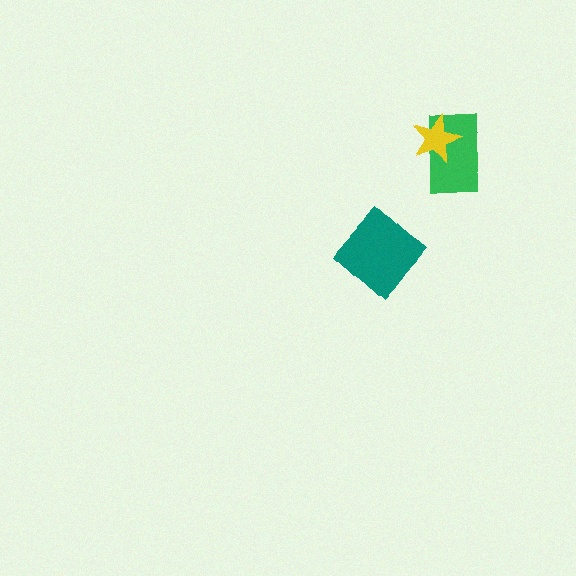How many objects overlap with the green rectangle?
1 object overlaps with the green rectangle.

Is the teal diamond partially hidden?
No, no other shape covers it.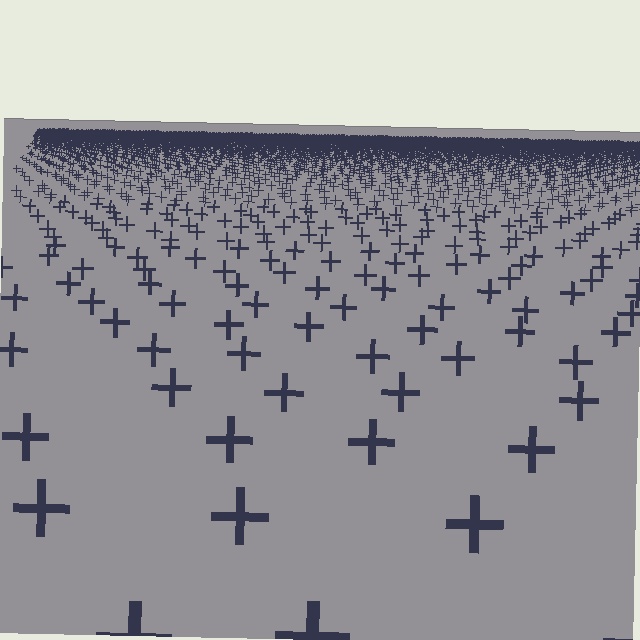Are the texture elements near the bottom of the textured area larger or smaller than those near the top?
Larger. Near the bottom, elements are closer to the viewer and appear at a bigger on-screen size.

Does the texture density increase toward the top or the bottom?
Density increases toward the top.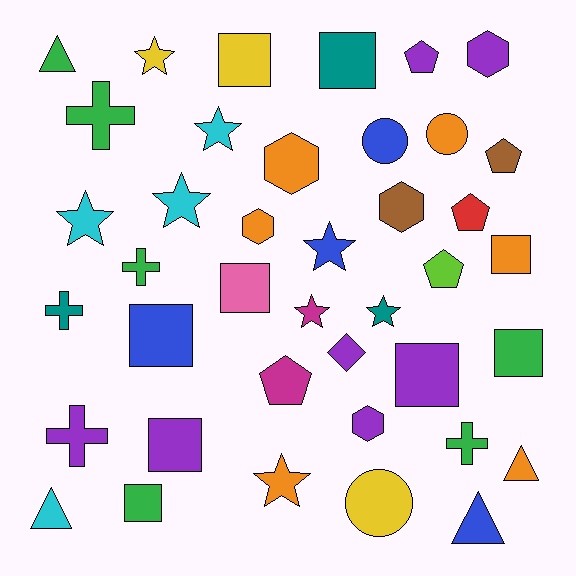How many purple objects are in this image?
There are 7 purple objects.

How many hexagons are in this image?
There are 5 hexagons.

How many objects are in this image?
There are 40 objects.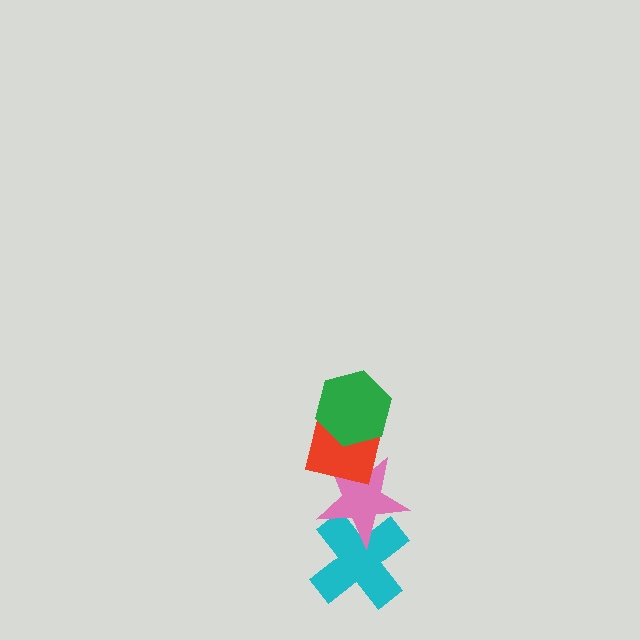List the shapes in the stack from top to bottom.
From top to bottom: the green hexagon, the red square, the pink star, the cyan cross.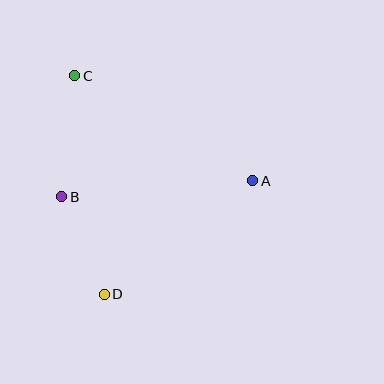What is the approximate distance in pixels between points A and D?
The distance between A and D is approximately 187 pixels.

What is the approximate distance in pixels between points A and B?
The distance between A and B is approximately 192 pixels.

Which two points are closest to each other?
Points B and D are closest to each other.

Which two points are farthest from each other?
Points C and D are farthest from each other.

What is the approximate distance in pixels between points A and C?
The distance between A and C is approximately 206 pixels.